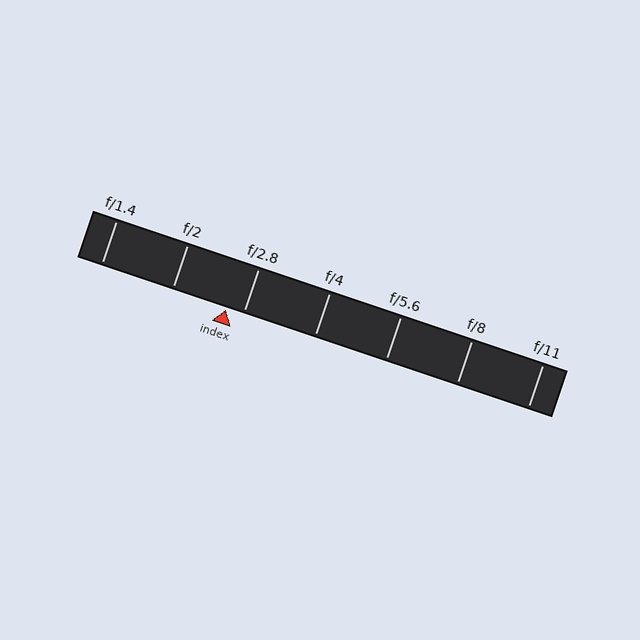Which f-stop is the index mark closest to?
The index mark is closest to f/2.8.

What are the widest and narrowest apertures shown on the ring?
The widest aperture shown is f/1.4 and the narrowest is f/11.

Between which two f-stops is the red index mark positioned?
The index mark is between f/2 and f/2.8.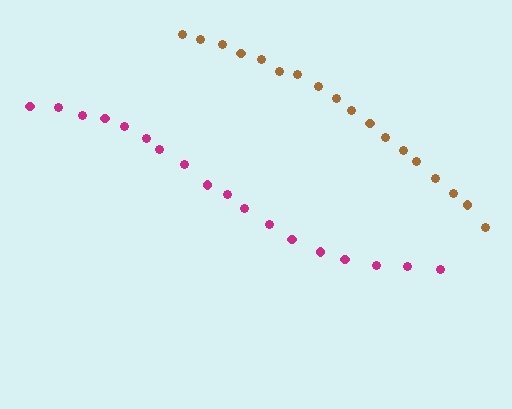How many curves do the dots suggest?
There are 2 distinct paths.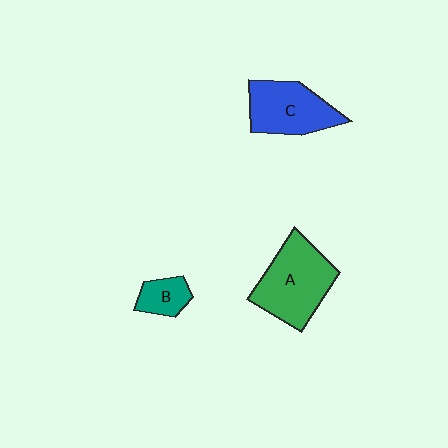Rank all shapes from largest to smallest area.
From largest to smallest: A (green), C (blue), B (teal).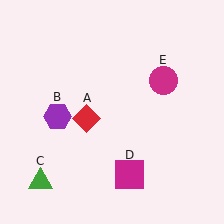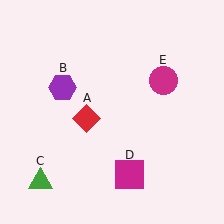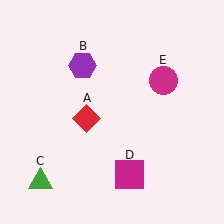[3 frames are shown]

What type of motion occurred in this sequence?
The purple hexagon (object B) rotated clockwise around the center of the scene.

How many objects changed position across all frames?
1 object changed position: purple hexagon (object B).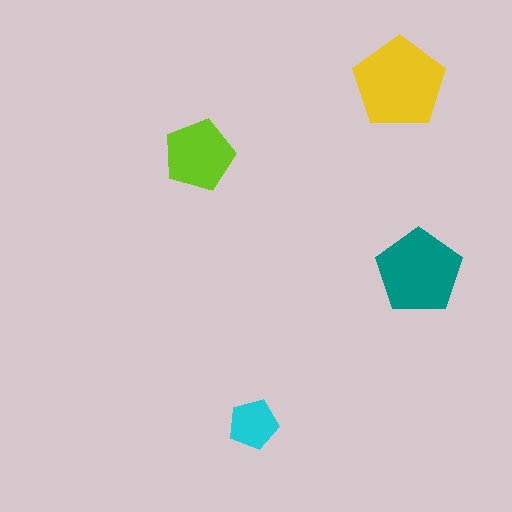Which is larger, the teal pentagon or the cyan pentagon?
The teal one.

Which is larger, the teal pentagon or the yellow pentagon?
The yellow one.